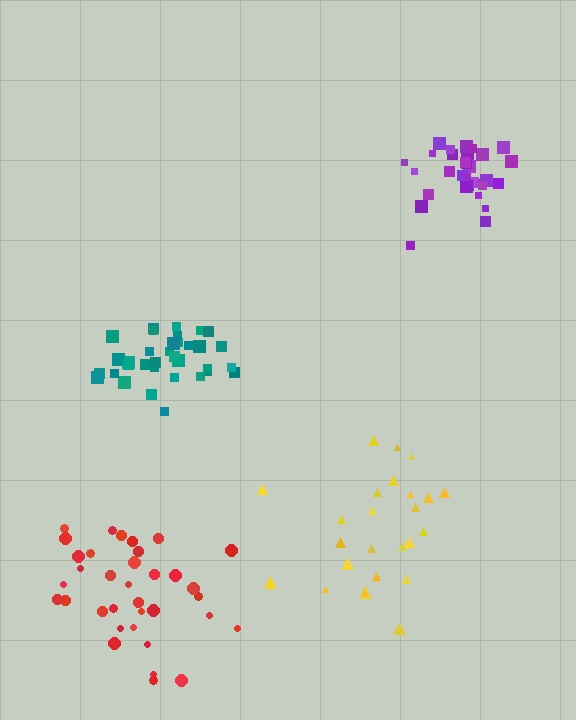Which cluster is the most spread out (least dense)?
Yellow.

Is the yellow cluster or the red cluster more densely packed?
Red.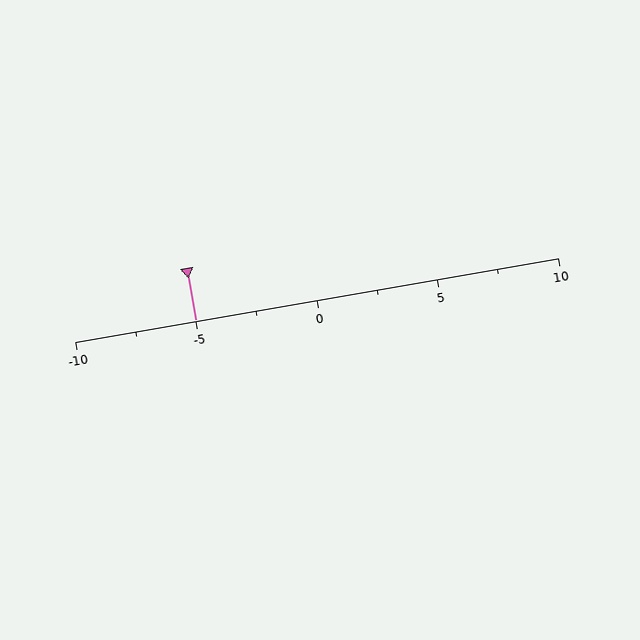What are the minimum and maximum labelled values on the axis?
The axis runs from -10 to 10.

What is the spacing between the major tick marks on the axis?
The major ticks are spaced 5 apart.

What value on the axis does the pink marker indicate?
The marker indicates approximately -5.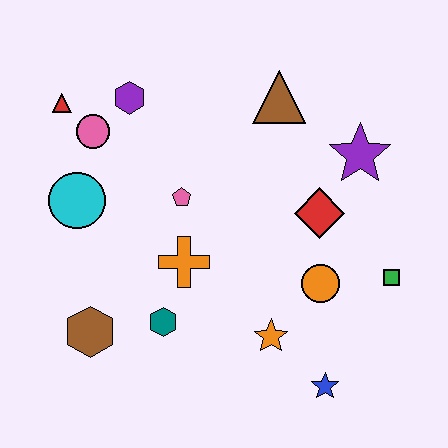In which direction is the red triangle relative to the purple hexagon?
The red triangle is to the left of the purple hexagon.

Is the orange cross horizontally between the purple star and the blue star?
No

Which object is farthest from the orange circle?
The red triangle is farthest from the orange circle.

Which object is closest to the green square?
The orange circle is closest to the green square.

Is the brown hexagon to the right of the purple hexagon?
No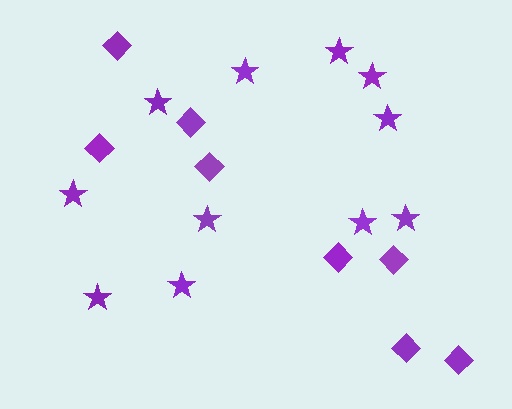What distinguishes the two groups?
There are 2 groups: one group of stars (11) and one group of diamonds (8).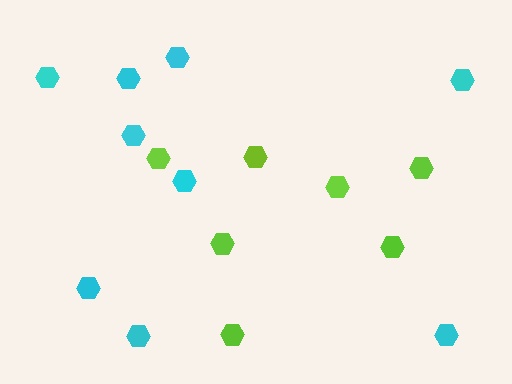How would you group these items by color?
There are 2 groups: one group of cyan hexagons (9) and one group of lime hexagons (7).